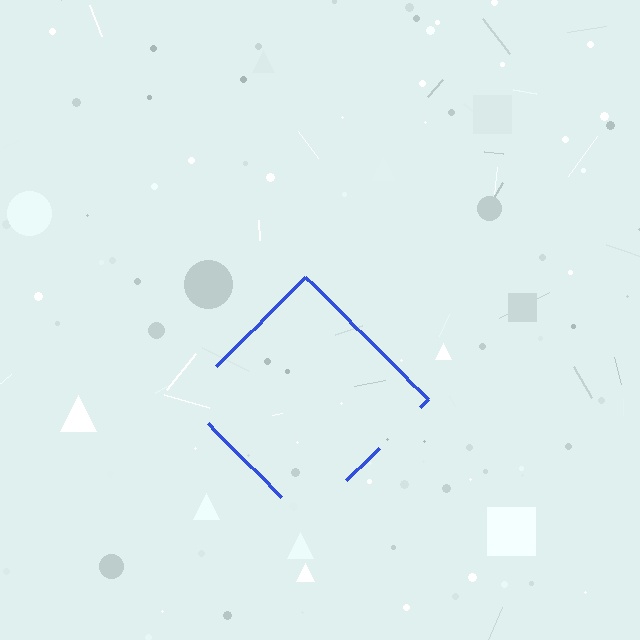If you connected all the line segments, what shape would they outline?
They would outline a diamond.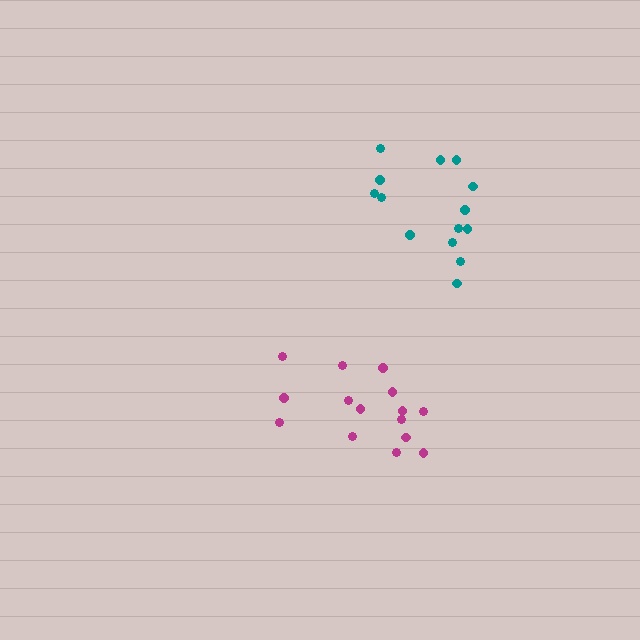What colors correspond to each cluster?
The clusters are colored: teal, magenta.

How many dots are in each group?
Group 1: 14 dots, Group 2: 15 dots (29 total).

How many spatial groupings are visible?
There are 2 spatial groupings.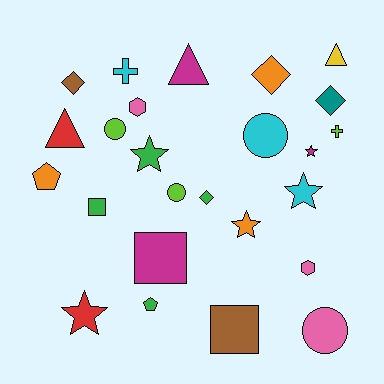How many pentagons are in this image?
There are 2 pentagons.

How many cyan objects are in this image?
There are 3 cyan objects.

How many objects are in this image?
There are 25 objects.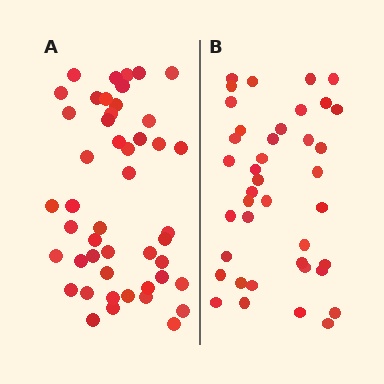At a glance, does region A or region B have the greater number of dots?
Region A (the left region) has more dots.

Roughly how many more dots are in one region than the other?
Region A has roughly 8 or so more dots than region B.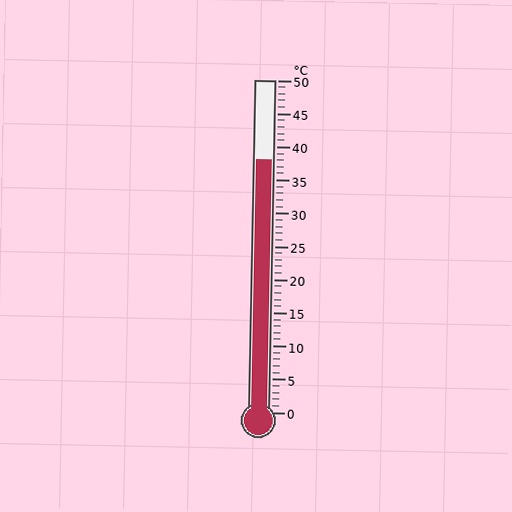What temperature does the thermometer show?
The thermometer shows approximately 38°C.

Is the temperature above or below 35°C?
The temperature is above 35°C.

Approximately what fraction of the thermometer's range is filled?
The thermometer is filled to approximately 75% of its range.